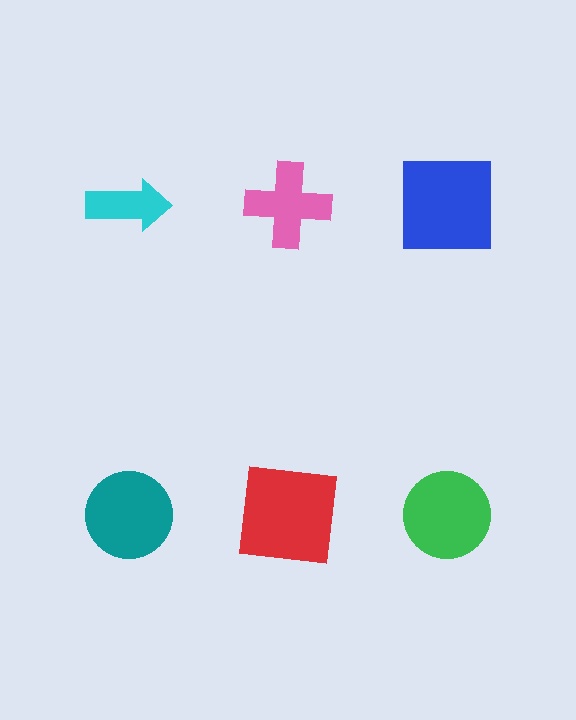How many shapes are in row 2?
3 shapes.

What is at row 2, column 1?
A teal circle.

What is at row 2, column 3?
A green circle.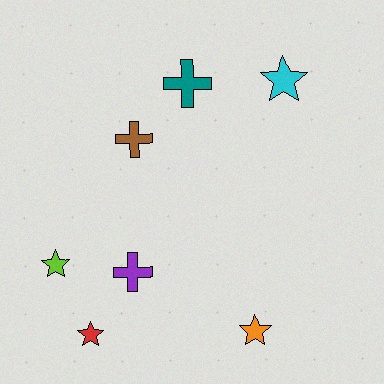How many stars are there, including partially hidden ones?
There are 4 stars.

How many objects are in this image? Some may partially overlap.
There are 7 objects.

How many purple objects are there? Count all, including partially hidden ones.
There is 1 purple object.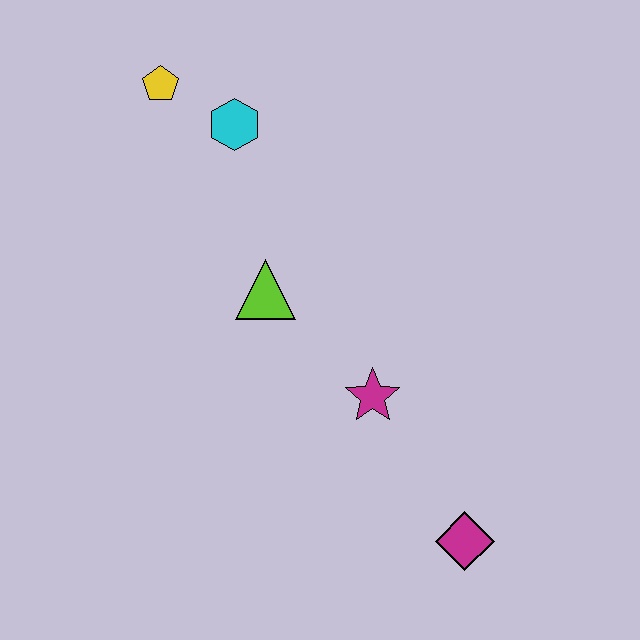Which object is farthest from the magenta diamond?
The yellow pentagon is farthest from the magenta diamond.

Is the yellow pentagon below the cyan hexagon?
No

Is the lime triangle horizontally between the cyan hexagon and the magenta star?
Yes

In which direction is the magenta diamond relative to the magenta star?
The magenta diamond is below the magenta star.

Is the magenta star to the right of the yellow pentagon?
Yes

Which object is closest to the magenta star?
The lime triangle is closest to the magenta star.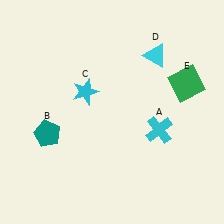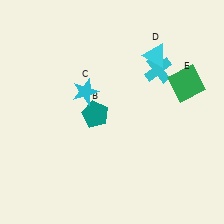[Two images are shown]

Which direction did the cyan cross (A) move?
The cyan cross (A) moved up.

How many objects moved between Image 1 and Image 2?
2 objects moved between the two images.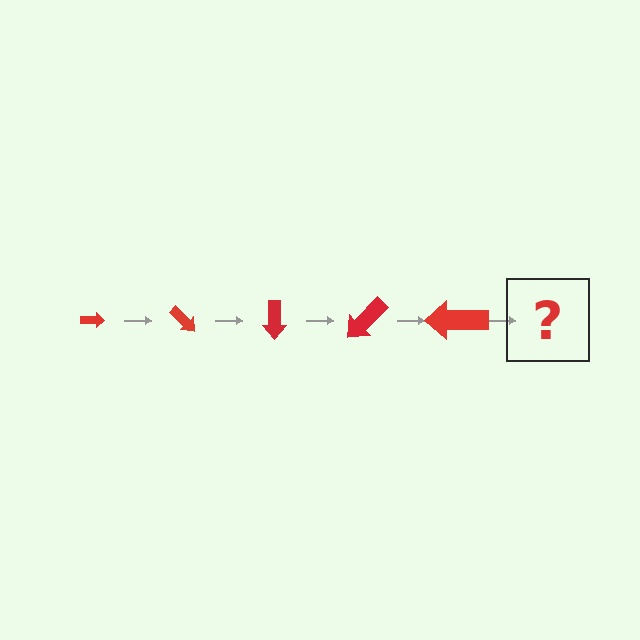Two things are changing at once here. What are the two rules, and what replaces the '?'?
The two rules are that the arrow grows larger each step and it rotates 45 degrees each step. The '?' should be an arrow, larger than the previous one and rotated 225 degrees from the start.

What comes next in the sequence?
The next element should be an arrow, larger than the previous one and rotated 225 degrees from the start.